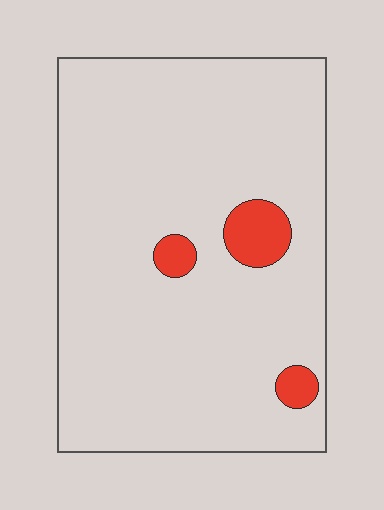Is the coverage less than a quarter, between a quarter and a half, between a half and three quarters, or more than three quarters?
Less than a quarter.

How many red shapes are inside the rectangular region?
3.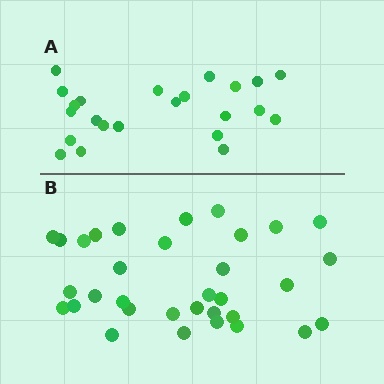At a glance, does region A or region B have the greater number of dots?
Region B (the bottom region) has more dots.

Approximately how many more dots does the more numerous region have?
Region B has roughly 10 or so more dots than region A.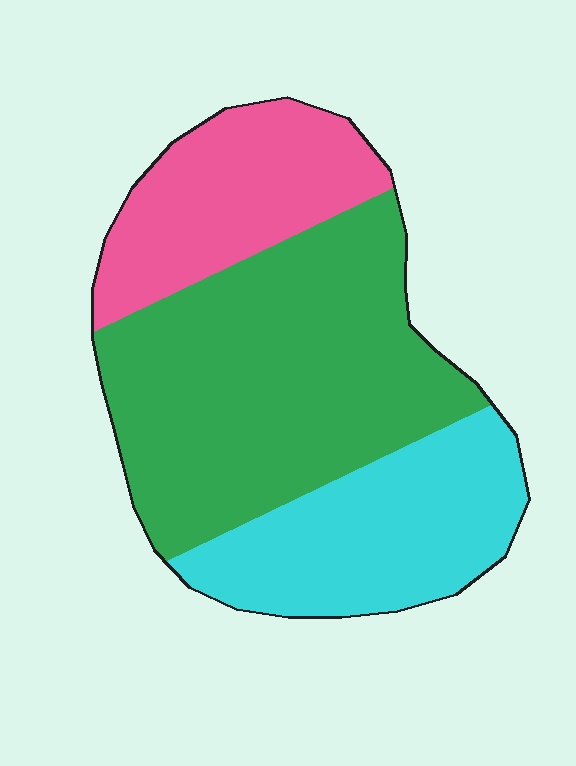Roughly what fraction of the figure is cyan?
Cyan covers around 25% of the figure.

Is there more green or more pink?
Green.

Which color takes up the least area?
Pink, at roughly 25%.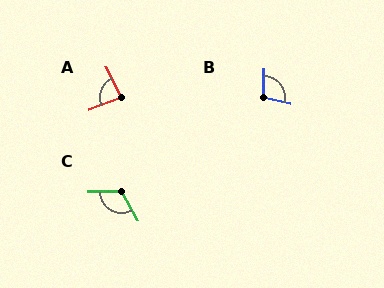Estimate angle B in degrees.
Approximately 102 degrees.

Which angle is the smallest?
A, at approximately 85 degrees.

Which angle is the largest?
C, at approximately 118 degrees.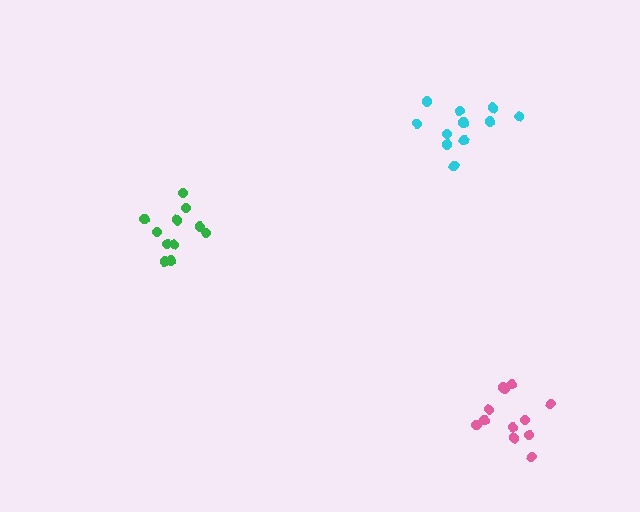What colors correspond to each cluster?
The clusters are colored: pink, cyan, green.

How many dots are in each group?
Group 1: 12 dots, Group 2: 11 dots, Group 3: 11 dots (34 total).